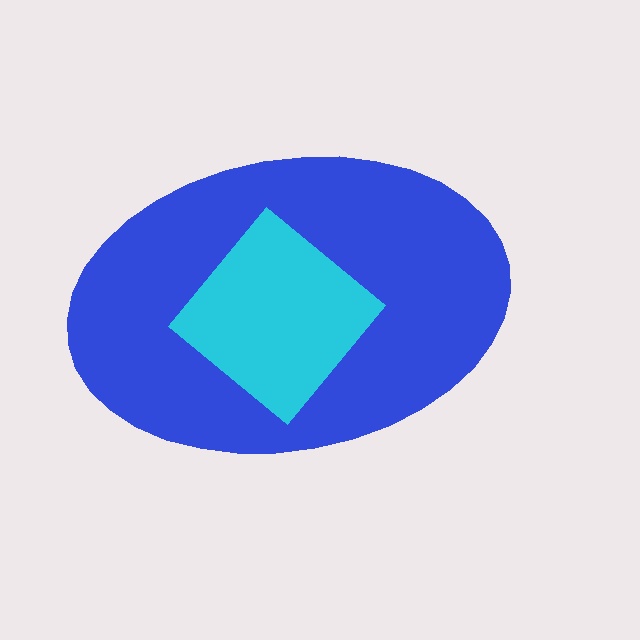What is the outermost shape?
The blue ellipse.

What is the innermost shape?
The cyan diamond.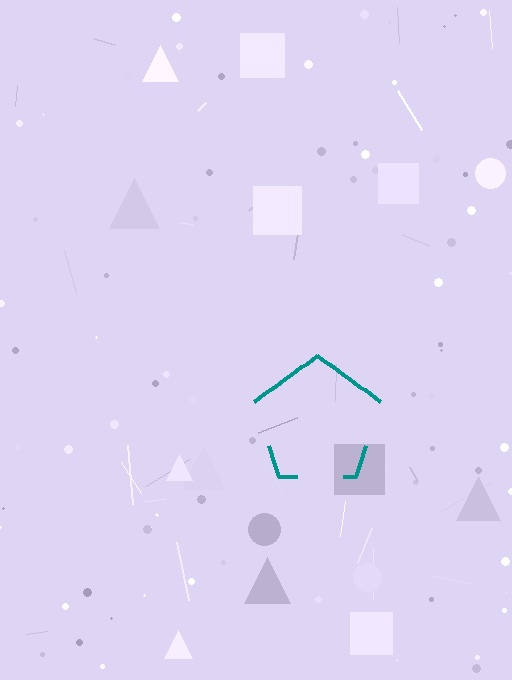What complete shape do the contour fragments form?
The contour fragments form a pentagon.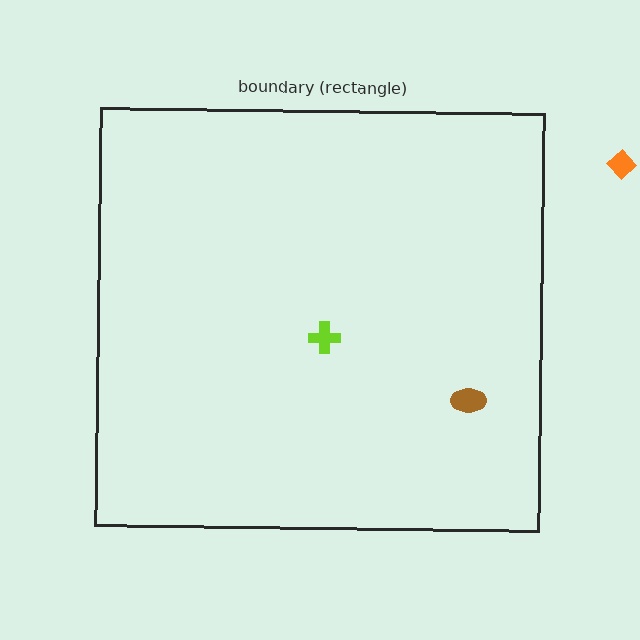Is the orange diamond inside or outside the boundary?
Outside.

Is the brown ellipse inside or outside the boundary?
Inside.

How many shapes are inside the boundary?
2 inside, 1 outside.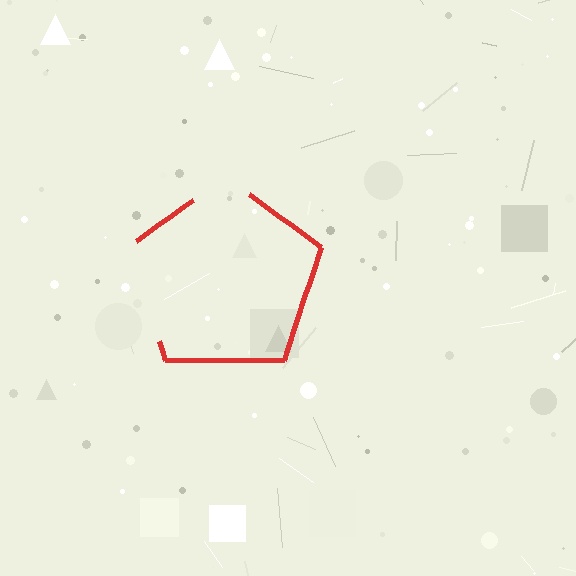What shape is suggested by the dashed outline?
The dashed outline suggests a pentagon.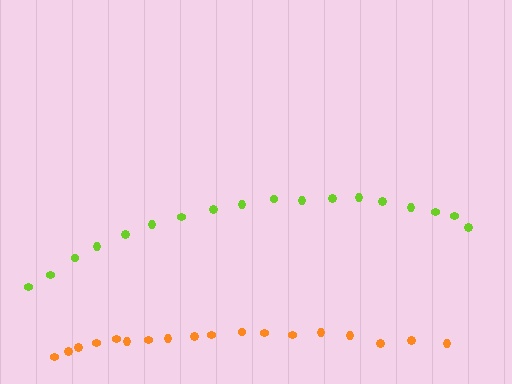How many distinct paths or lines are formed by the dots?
There are 2 distinct paths.